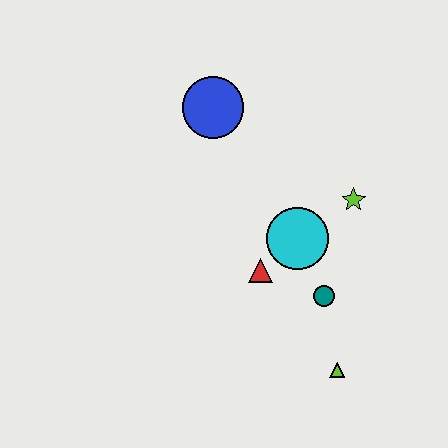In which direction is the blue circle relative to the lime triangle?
The blue circle is above the lime triangle.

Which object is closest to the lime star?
The cyan circle is closest to the lime star.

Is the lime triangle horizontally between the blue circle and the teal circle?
No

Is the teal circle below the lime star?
Yes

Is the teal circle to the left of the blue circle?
No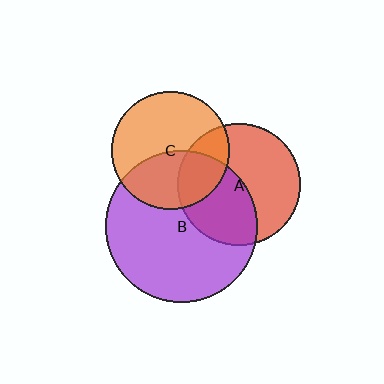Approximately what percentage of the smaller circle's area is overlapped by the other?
Approximately 25%.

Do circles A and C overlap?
Yes.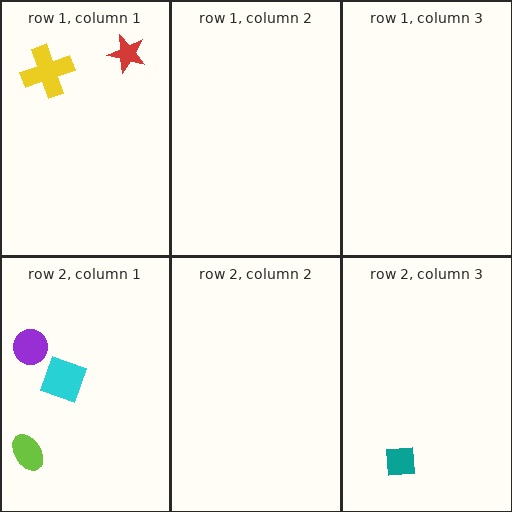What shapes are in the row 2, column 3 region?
The teal square.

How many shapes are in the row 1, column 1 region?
2.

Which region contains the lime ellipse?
The row 2, column 1 region.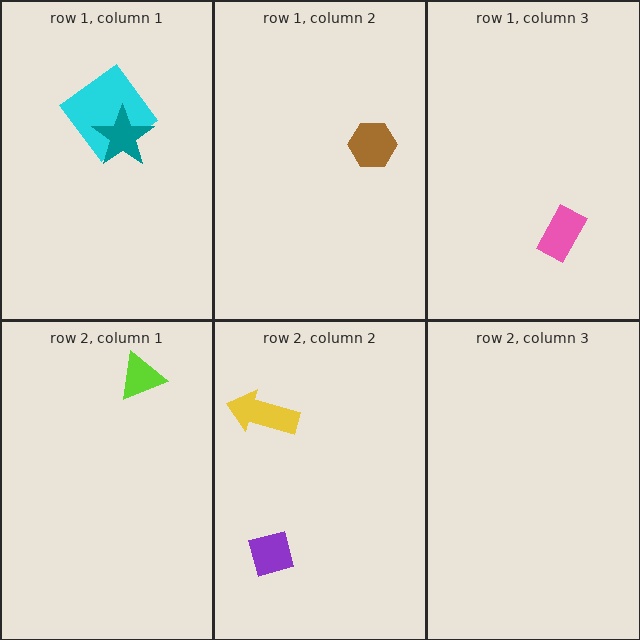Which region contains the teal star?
The row 1, column 1 region.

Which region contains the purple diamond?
The row 2, column 2 region.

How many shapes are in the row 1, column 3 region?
1.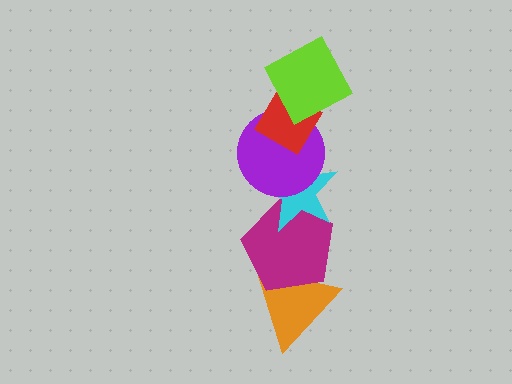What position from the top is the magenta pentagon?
The magenta pentagon is 5th from the top.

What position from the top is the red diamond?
The red diamond is 2nd from the top.